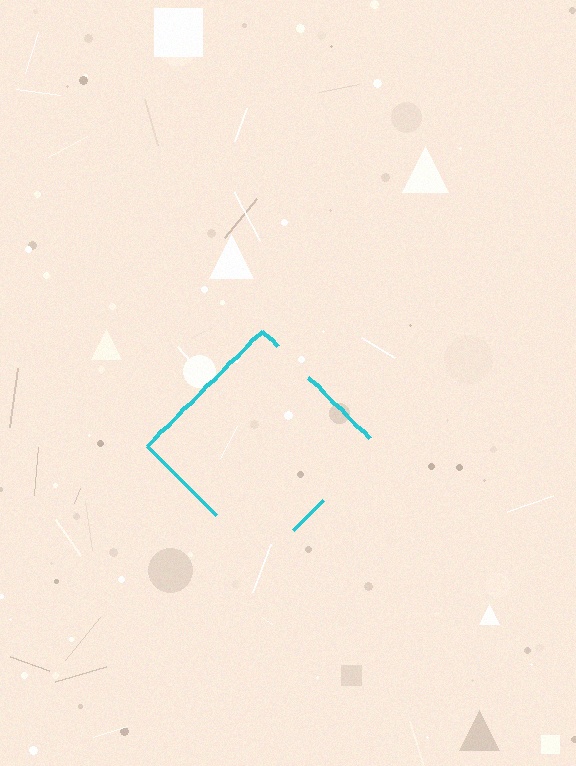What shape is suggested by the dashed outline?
The dashed outline suggests a diamond.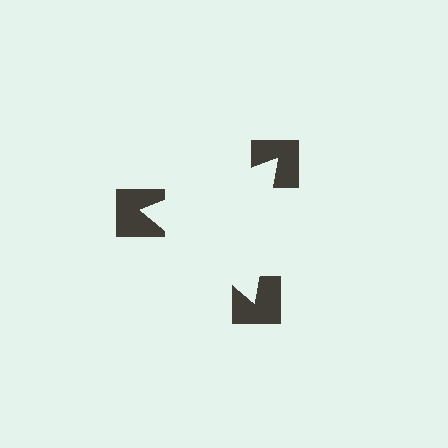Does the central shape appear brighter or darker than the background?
It typically appears slightly brighter than the background, even though no actual brightness change is drawn.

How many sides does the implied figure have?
3 sides.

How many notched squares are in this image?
There are 3 — one at each vertex of the illusory triangle.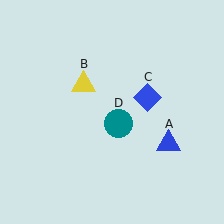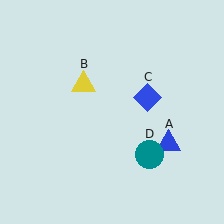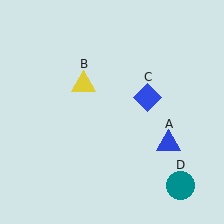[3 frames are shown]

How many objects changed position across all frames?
1 object changed position: teal circle (object D).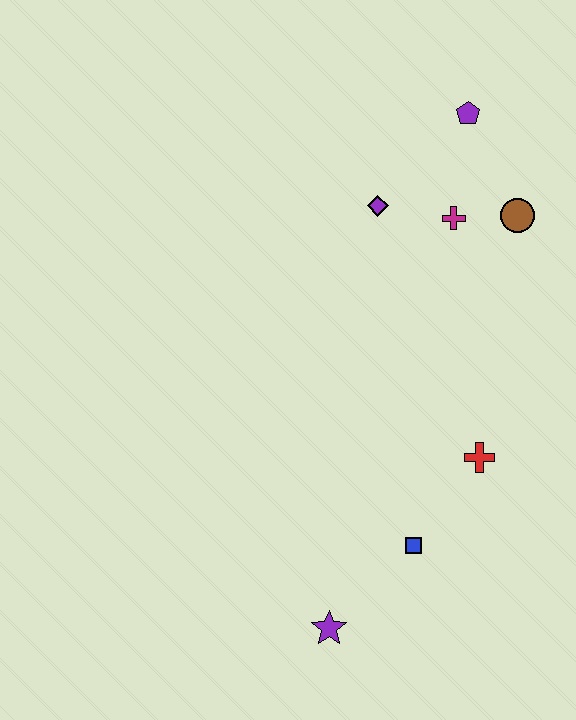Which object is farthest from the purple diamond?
The purple star is farthest from the purple diamond.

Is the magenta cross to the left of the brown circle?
Yes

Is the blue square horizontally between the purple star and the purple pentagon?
Yes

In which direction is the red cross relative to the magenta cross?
The red cross is below the magenta cross.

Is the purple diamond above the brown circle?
Yes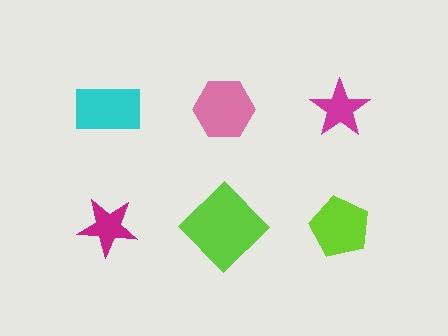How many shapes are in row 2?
3 shapes.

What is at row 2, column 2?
A lime diamond.